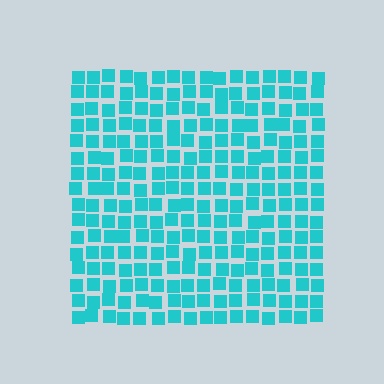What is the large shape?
The large shape is a square.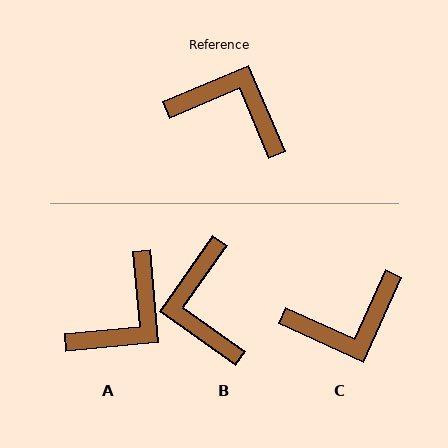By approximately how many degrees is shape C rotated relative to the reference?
Approximately 137 degrees clockwise.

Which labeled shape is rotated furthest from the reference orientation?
C, about 137 degrees away.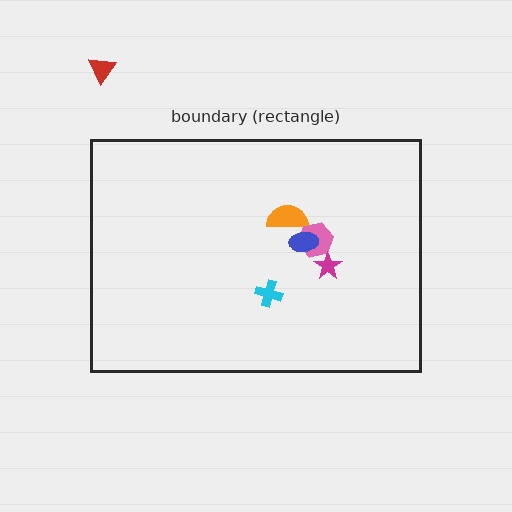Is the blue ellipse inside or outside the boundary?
Inside.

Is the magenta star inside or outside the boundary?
Inside.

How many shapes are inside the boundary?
5 inside, 1 outside.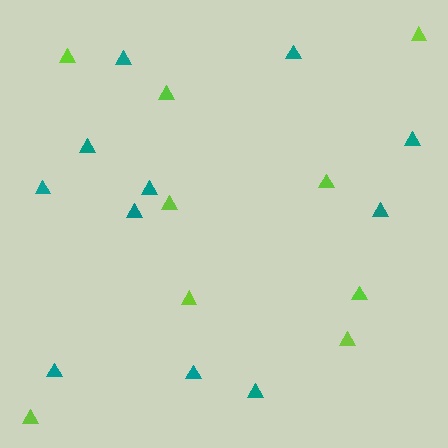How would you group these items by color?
There are 2 groups: one group of lime triangles (9) and one group of teal triangles (11).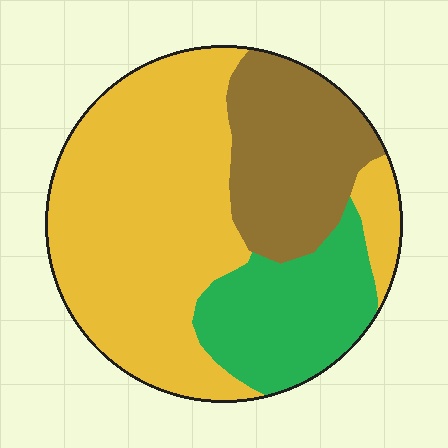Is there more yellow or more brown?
Yellow.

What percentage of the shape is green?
Green takes up about one fifth (1/5) of the shape.